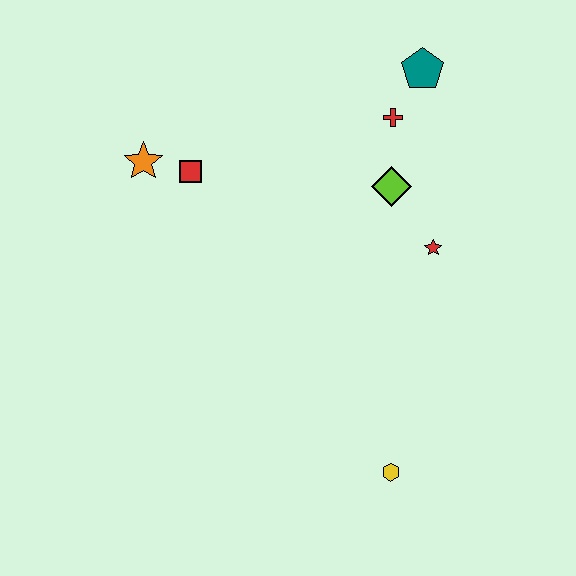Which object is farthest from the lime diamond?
The yellow hexagon is farthest from the lime diamond.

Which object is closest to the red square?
The orange star is closest to the red square.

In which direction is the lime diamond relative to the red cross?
The lime diamond is below the red cross.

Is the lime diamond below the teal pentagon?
Yes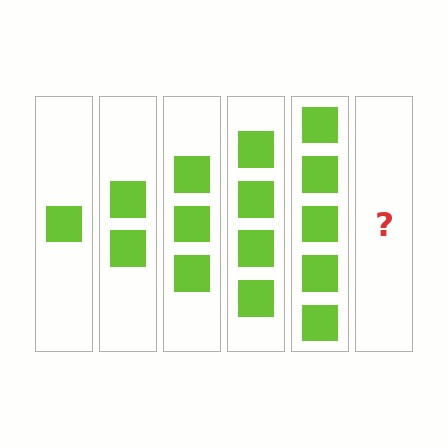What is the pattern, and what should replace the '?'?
The pattern is that each step adds one more square. The '?' should be 6 squares.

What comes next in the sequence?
The next element should be 6 squares.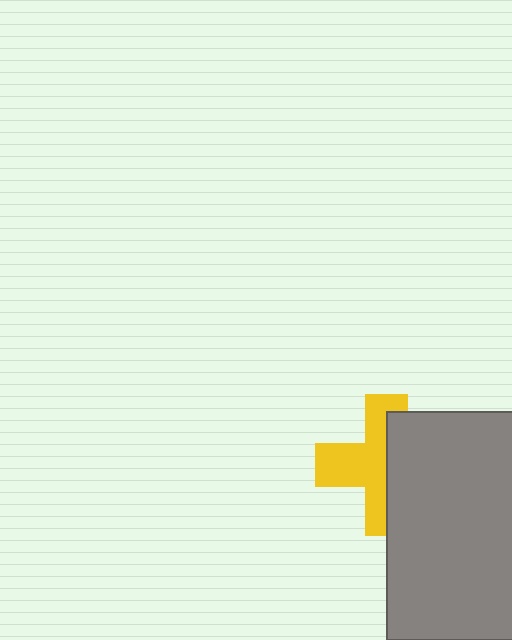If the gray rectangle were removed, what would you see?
You would see the complete yellow cross.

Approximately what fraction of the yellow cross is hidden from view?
Roughly 48% of the yellow cross is hidden behind the gray rectangle.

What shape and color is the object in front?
The object in front is a gray rectangle.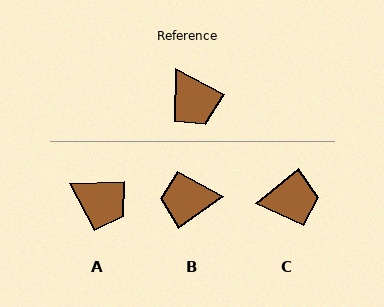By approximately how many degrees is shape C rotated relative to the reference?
Approximately 67 degrees counter-clockwise.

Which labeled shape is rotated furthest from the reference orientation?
B, about 117 degrees away.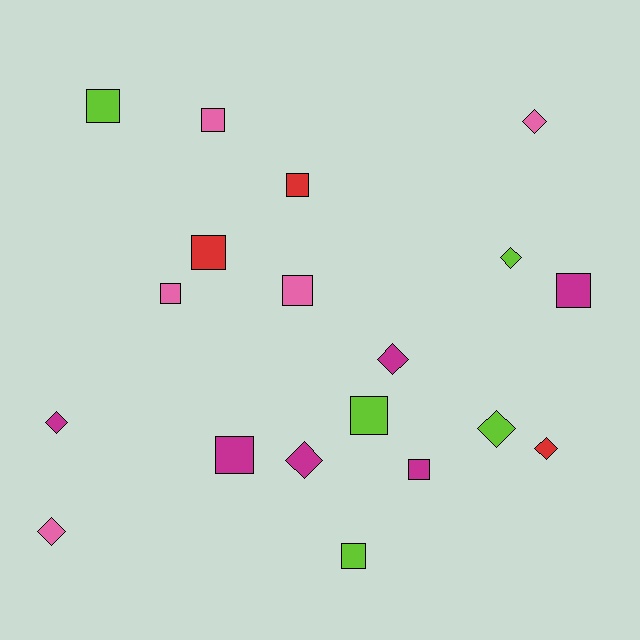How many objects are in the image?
There are 19 objects.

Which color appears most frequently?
Magenta, with 6 objects.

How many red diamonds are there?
There is 1 red diamond.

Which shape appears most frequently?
Square, with 11 objects.